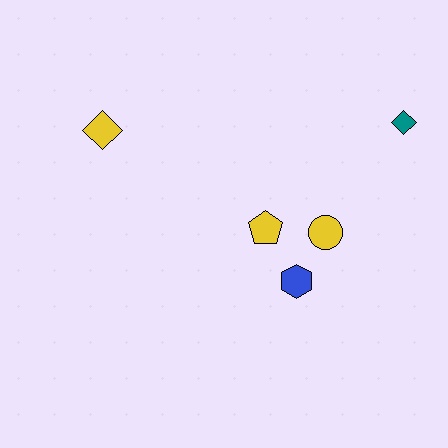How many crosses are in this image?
There are no crosses.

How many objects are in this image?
There are 5 objects.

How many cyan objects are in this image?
There are no cyan objects.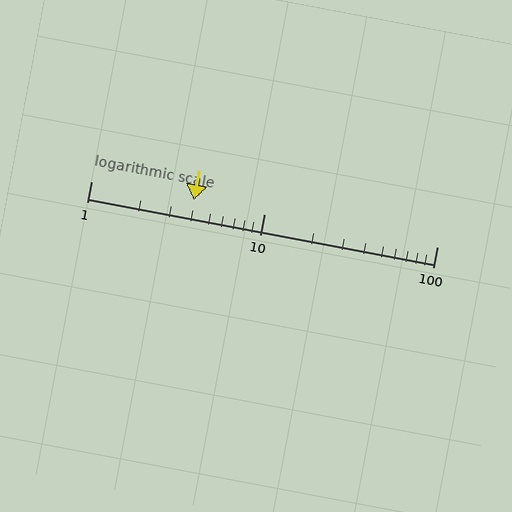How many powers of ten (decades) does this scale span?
The scale spans 2 decades, from 1 to 100.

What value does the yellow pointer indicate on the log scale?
The pointer indicates approximately 3.9.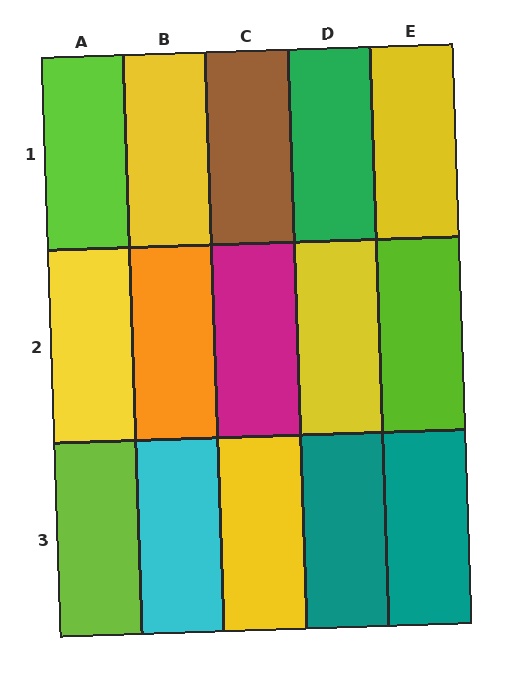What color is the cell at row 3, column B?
Cyan.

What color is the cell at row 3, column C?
Yellow.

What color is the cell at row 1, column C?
Brown.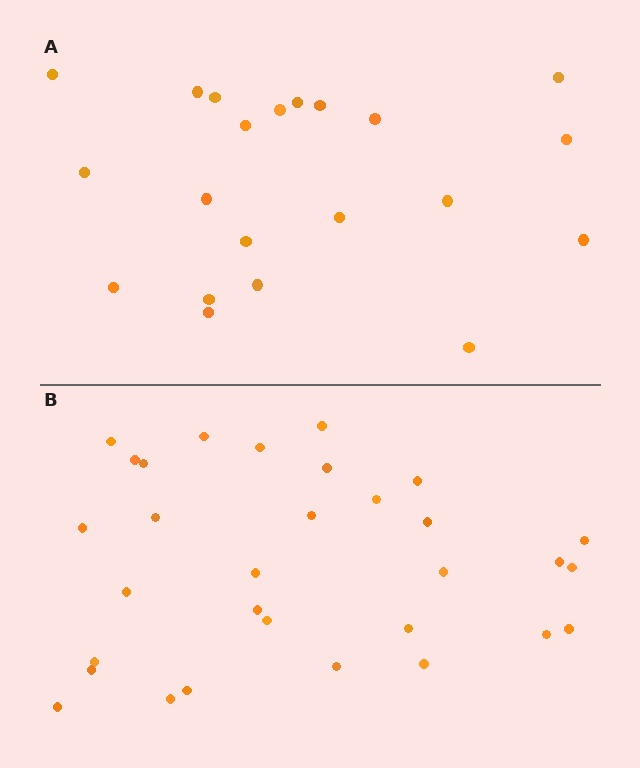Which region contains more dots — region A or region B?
Region B (the bottom region) has more dots.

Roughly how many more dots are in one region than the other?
Region B has roughly 10 or so more dots than region A.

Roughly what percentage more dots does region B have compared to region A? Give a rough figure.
About 50% more.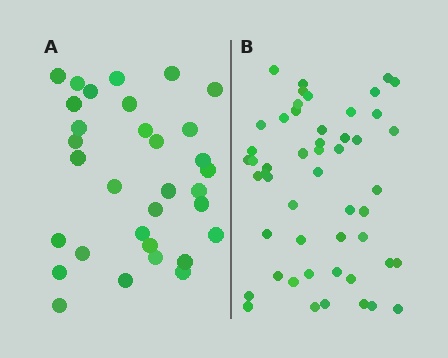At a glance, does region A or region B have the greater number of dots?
Region B (the right region) has more dots.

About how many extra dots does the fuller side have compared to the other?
Region B has approximately 20 more dots than region A.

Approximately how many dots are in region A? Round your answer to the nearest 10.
About 30 dots. (The exact count is 32, which rounds to 30.)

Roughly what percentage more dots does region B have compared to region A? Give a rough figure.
About 60% more.